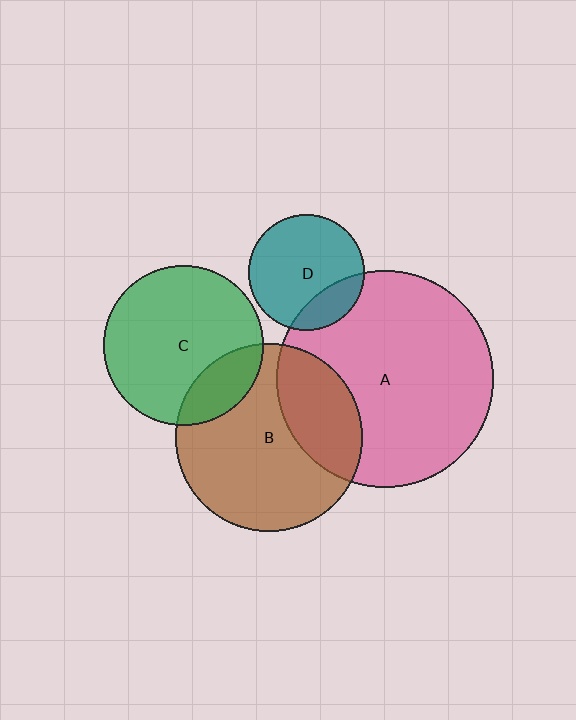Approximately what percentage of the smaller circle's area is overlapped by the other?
Approximately 30%.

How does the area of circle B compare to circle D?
Approximately 2.6 times.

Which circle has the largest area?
Circle A (pink).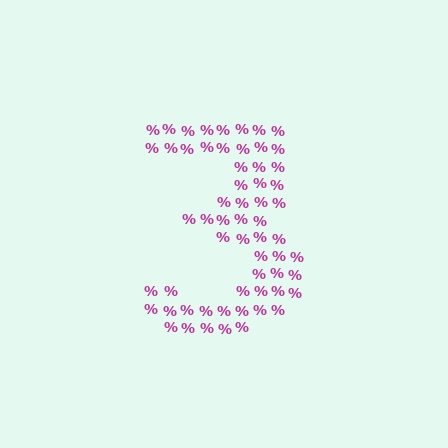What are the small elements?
The small elements are percent signs.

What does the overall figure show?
The overall figure shows the digit 3.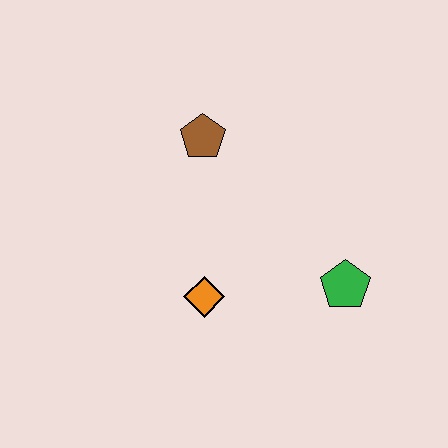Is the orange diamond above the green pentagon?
No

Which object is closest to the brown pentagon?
The orange diamond is closest to the brown pentagon.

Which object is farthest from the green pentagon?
The brown pentagon is farthest from the green pentagon.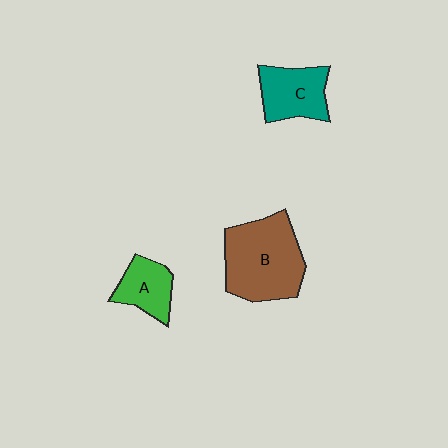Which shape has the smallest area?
Shape A (green).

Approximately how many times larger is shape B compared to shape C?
Approximately 1.7 times.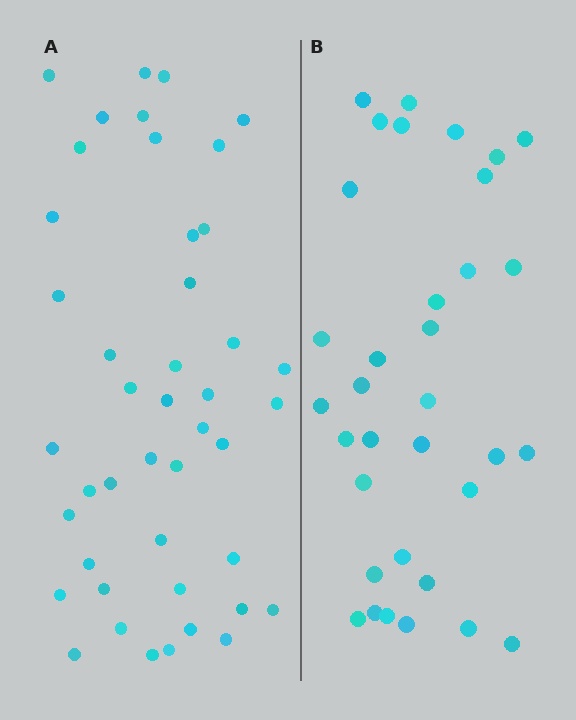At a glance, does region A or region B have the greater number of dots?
Region A (the left region) has more dots.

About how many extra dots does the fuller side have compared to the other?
Region A has roughly 10 or so more dots than region B.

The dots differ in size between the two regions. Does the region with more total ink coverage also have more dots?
No. Region B has more total ink coverage because its dots are larger, but region A actually contains more individual dots. Total area can be misleading — the number of items is what matters here.